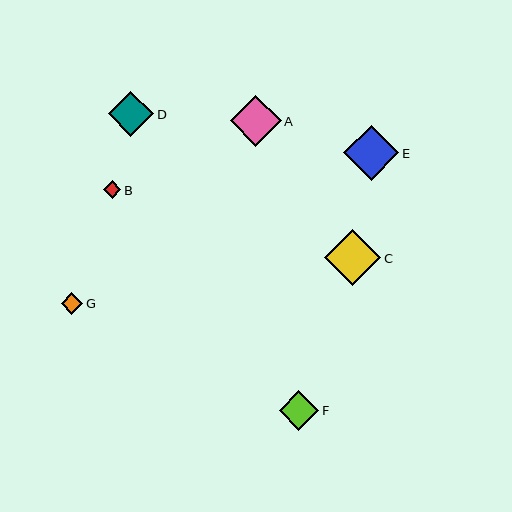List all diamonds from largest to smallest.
From largest to smallest: C, E, A, D, F, G, B.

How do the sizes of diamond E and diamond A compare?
Diamond E and diamond A are approximately the same size.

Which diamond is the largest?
Diamond C is the largest with a size of approximately 56 pixels.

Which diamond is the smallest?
Diamond B is the smallest with a size of approximately 17 pixels.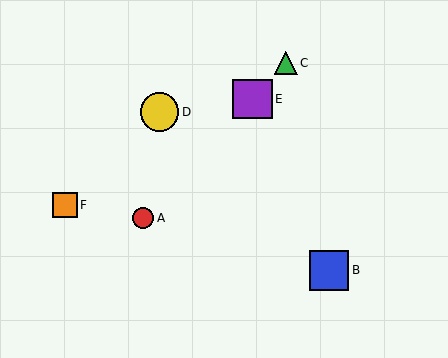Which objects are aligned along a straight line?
Objects A, C, E are aligned along a straight line.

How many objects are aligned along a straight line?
3 objects (A, C, E) are aligned along a straight line.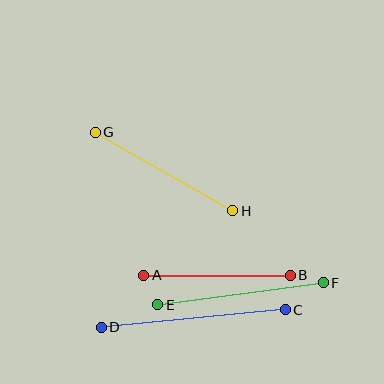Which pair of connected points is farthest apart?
Points C and D are farthest apart.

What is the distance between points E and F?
The distance is approximately 167 pixels.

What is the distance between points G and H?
The distance is approximately 158 pixels.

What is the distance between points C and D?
The distance is approximately 185 pixels.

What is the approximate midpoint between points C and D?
The midpoint is at approximately (193, 318) pixels.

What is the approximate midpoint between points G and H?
The midpoint is at approximately (164, 172) pixels.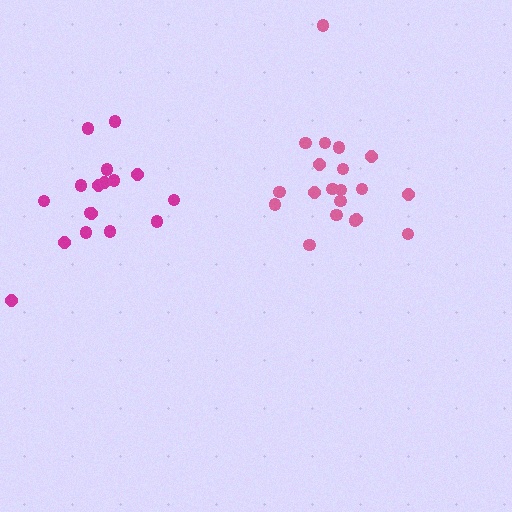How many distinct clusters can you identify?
There are 2 distinct clusters.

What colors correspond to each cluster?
The clusters are colored: magenta, pink.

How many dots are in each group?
Group 1: 17 dots, Group 2: 20 dots (37 total).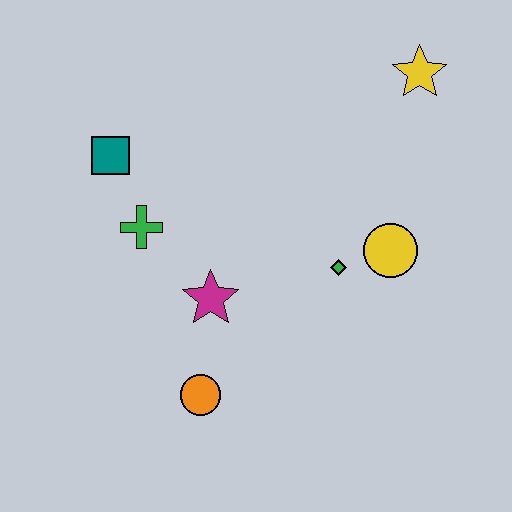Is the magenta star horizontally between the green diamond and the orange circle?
Yes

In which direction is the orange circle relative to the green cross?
The orange circle is below the green cross.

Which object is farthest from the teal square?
The yellow star is farthest from the teal square.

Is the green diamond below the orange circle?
No